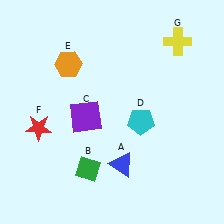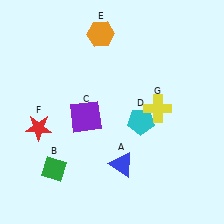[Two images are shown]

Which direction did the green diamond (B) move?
The green diamond (B) moved left.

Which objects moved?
The objects that moved are: the green diamond (B), the orange hexagon (E), the yellow cross (G).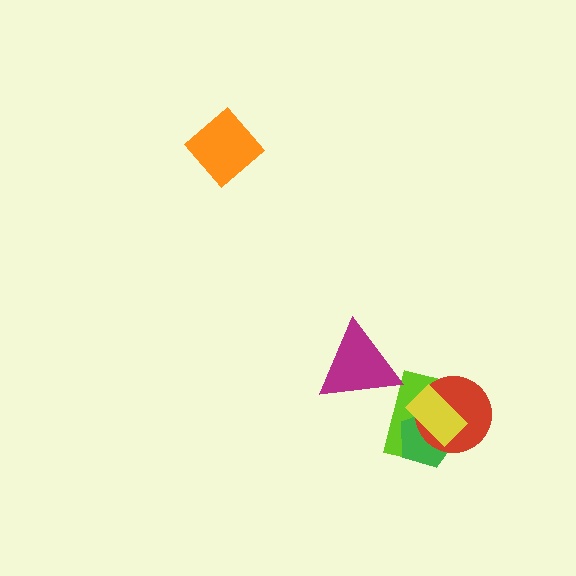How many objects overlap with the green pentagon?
3 objects overlap with the green pentagon.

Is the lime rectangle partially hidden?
Yes, it is partially covered by another shape.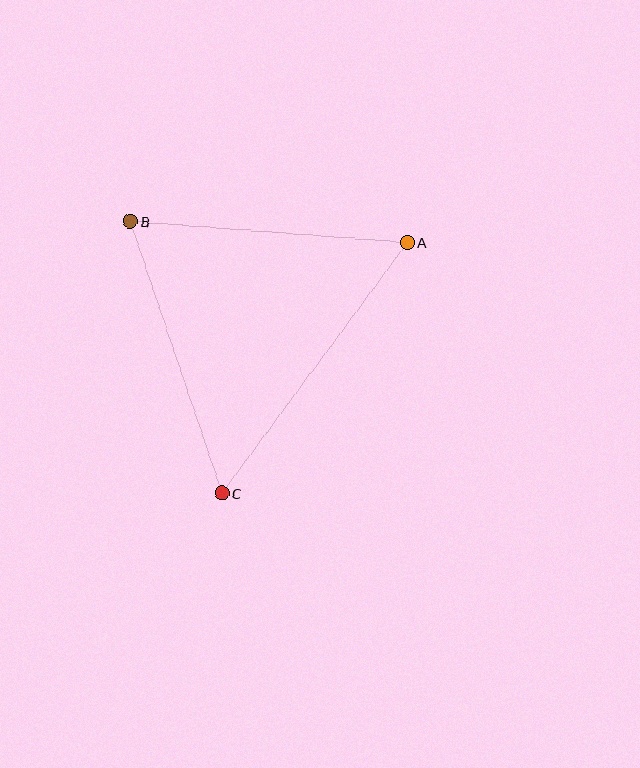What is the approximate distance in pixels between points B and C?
The distance between B and C is approximately 287 pixels.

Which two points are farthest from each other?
Points A and C are farthest from each other.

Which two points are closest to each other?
Points A and B are closest to each other.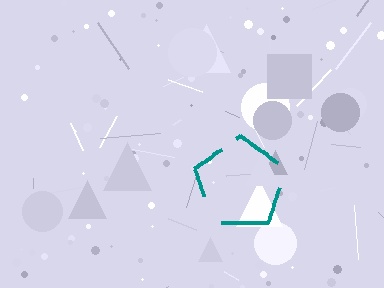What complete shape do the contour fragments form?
The contour fragments form a pentagon.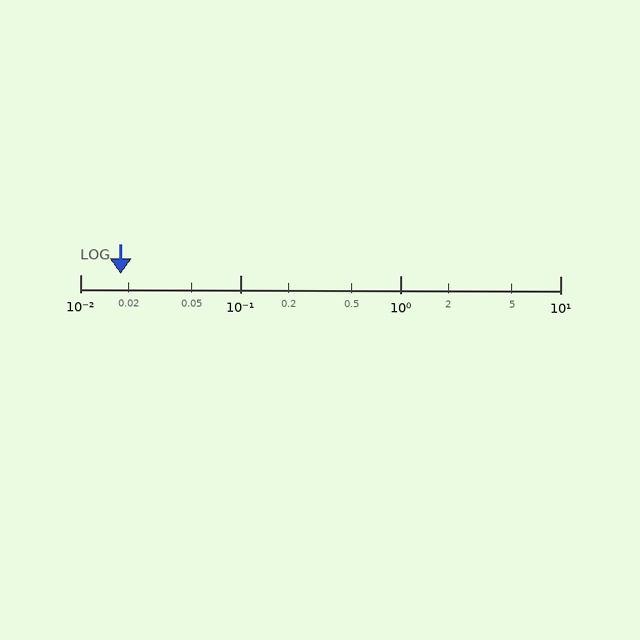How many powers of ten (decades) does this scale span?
The scale spans 3 decades, from 0.01 to 10.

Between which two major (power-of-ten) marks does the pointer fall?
The pointer is between 0.01 and 0.1.